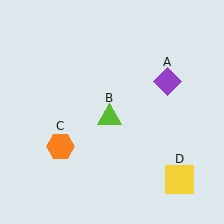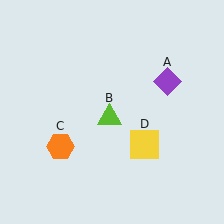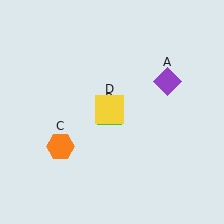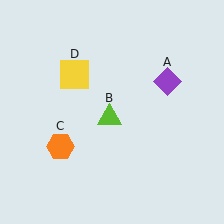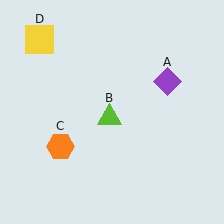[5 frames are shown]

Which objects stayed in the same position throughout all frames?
Purple diamond (object A) and lime triangle (object B) and orange hexagon (object C) remained stationary.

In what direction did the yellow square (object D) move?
The yellow square (object D) moved up and to the left.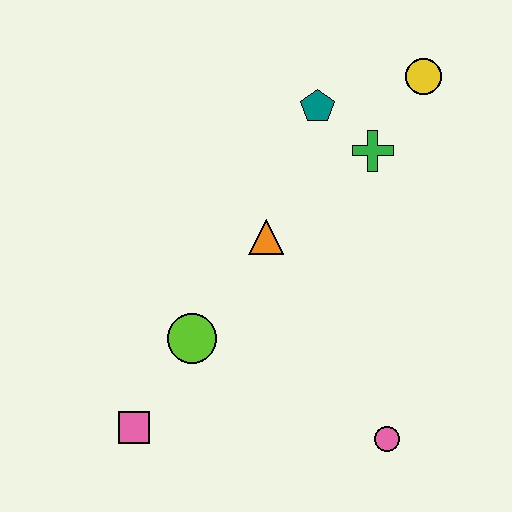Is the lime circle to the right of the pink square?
Yes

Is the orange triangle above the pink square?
Yes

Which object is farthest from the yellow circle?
The pink square is farthest from the yellow circle.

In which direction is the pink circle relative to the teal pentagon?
The pink circle is below the teal pentagon.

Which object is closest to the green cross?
The teal pentagon is closest to the green cross.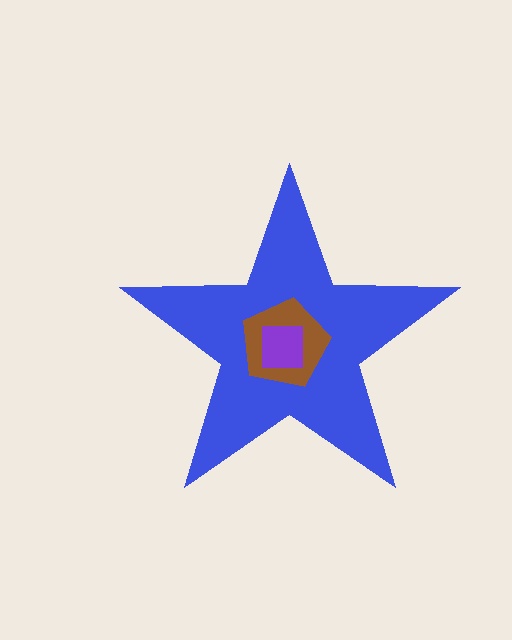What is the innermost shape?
The purple square.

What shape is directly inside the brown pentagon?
The purple square.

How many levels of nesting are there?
3.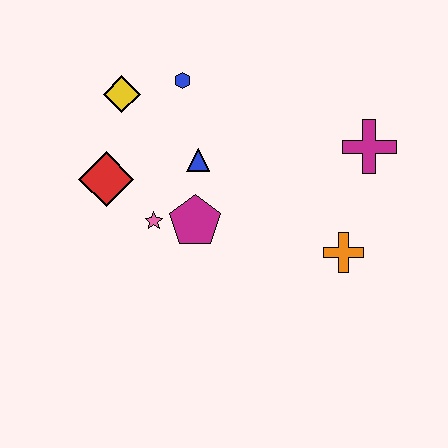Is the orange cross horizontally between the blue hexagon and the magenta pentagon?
No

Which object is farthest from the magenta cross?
The red diamond is farthest from the magenta cross.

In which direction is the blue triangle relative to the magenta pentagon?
The blue triangle is above the magenta pentagon.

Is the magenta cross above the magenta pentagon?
Yes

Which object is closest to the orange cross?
The magenta cross is closest to the orange cross.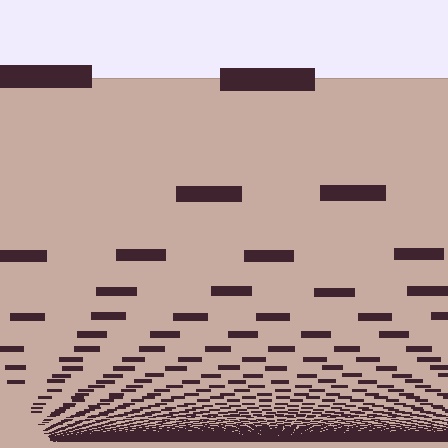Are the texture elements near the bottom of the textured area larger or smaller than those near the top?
Smaller. The gradient is inverted — elements near the bottom are smaller and denser.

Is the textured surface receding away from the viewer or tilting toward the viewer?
The surface appears to tilt toward the viewer. Texture elements get larger and sparser toward the top.